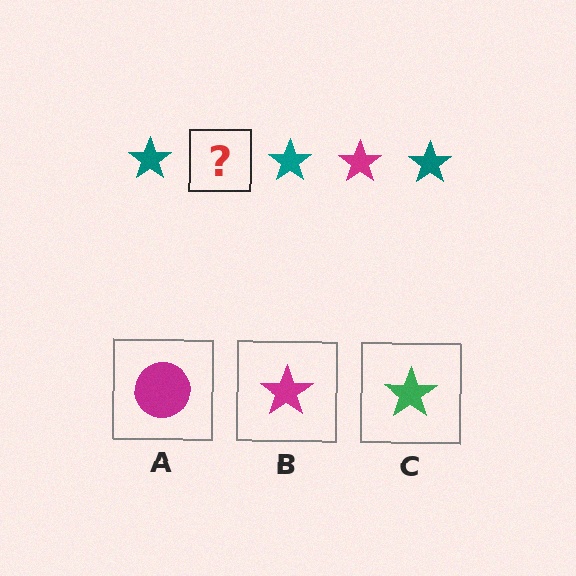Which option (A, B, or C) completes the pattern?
B.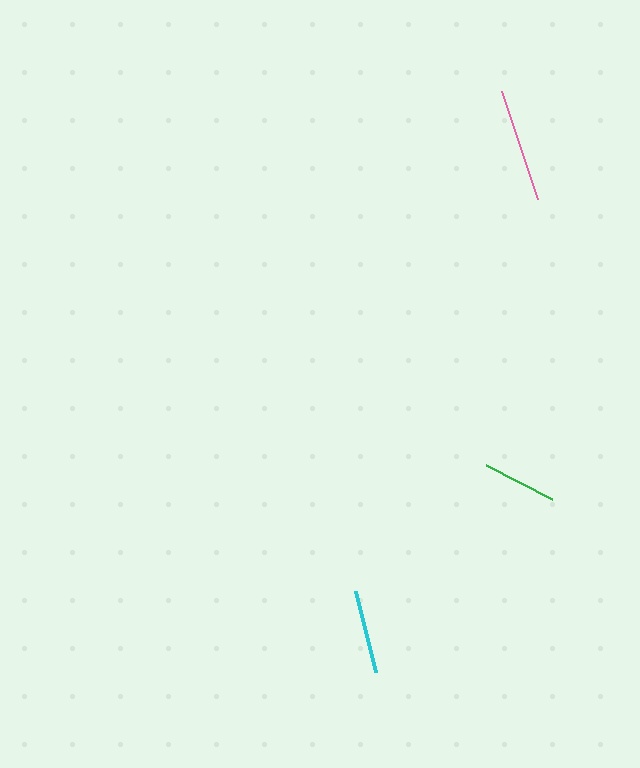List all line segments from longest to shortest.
From longest to shortest: pink, cyan, green.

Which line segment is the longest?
The pink line is the longest at approximately 115 pixels.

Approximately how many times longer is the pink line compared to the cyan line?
The pink line is approximately 1.4 times the length of the cyan line.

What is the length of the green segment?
The green segment is approximately 75 pixels long.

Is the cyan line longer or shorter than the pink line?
The pink line is longer than the cyan line.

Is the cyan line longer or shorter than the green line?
The cyan line is longer than the green line.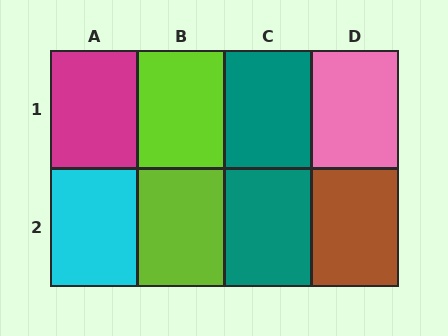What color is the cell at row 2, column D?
Brown.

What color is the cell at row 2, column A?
Cyan.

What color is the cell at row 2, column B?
Lime.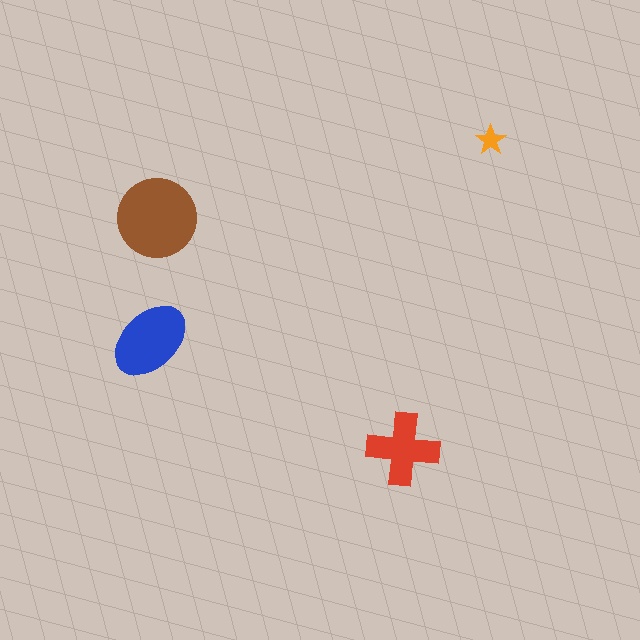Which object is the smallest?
The orange star.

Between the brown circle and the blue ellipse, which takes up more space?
The brown circle.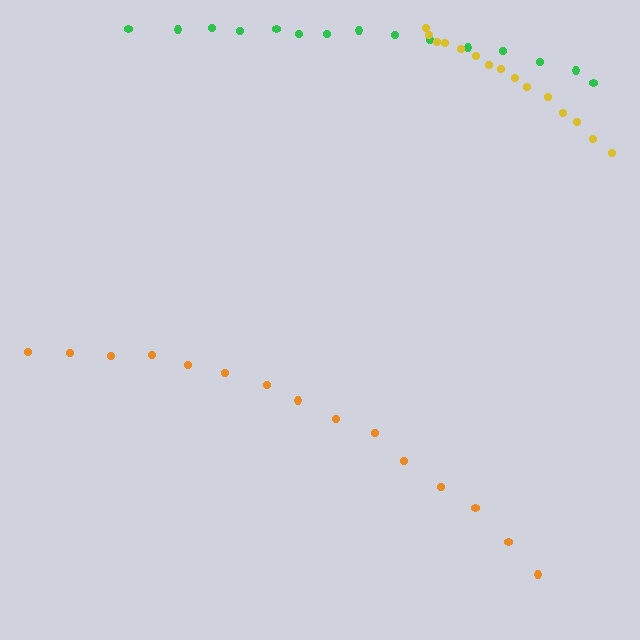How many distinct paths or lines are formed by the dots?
There are 3 distinct paths.